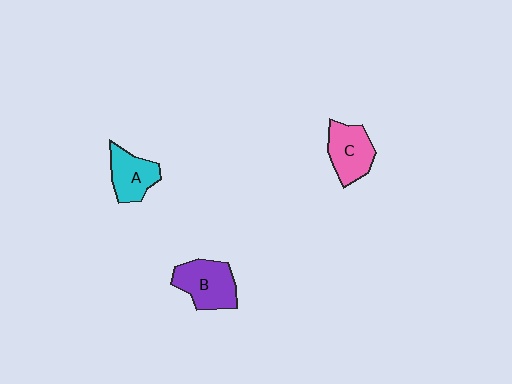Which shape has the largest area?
Shape B (purple).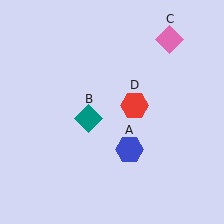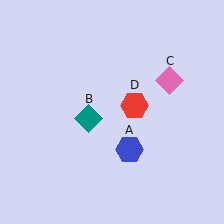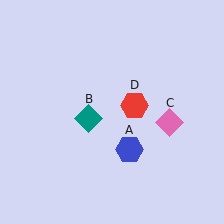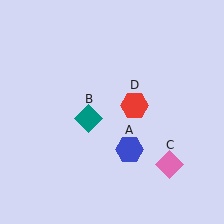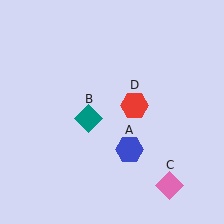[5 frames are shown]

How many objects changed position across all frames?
1 object changed position: pink diamond (object C).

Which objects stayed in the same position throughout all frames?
Blue hexagon (object A) and teal diamond (object B) and red hexagon (object D) remained stationary.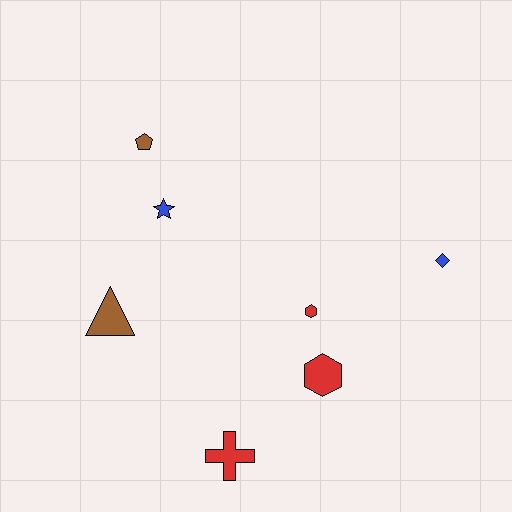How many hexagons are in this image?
There are 2 hexagons.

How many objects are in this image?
There are 7 objects.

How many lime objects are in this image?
There are no lime objects.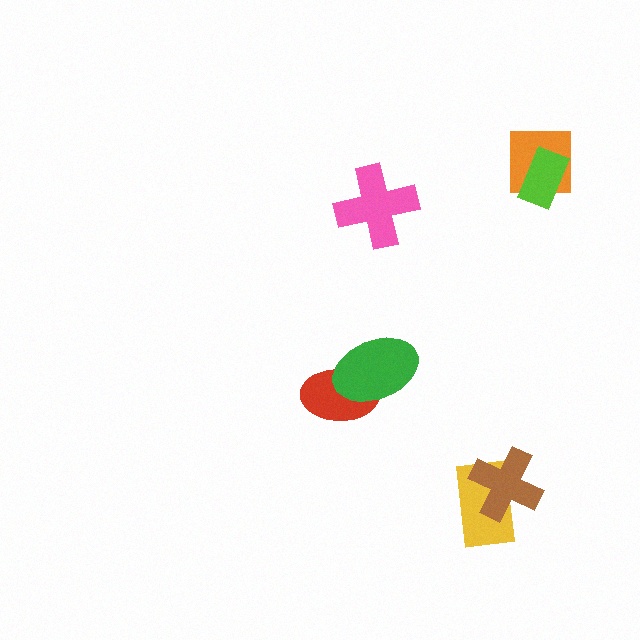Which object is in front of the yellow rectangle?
The brown cross is in front of the yellow rectangle.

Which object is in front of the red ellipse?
The green ellipse is in front of the red ellipse.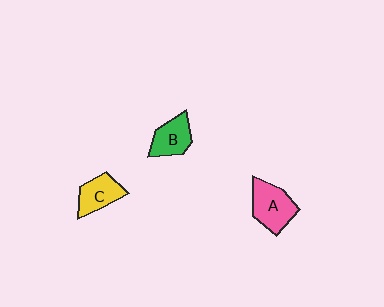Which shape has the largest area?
Shape A (pink).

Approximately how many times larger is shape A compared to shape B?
Approximately 1.3 times.